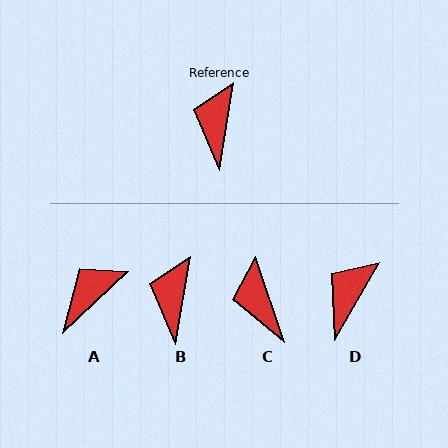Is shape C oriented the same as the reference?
No, it is off by about 28 degrees.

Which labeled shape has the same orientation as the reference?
B.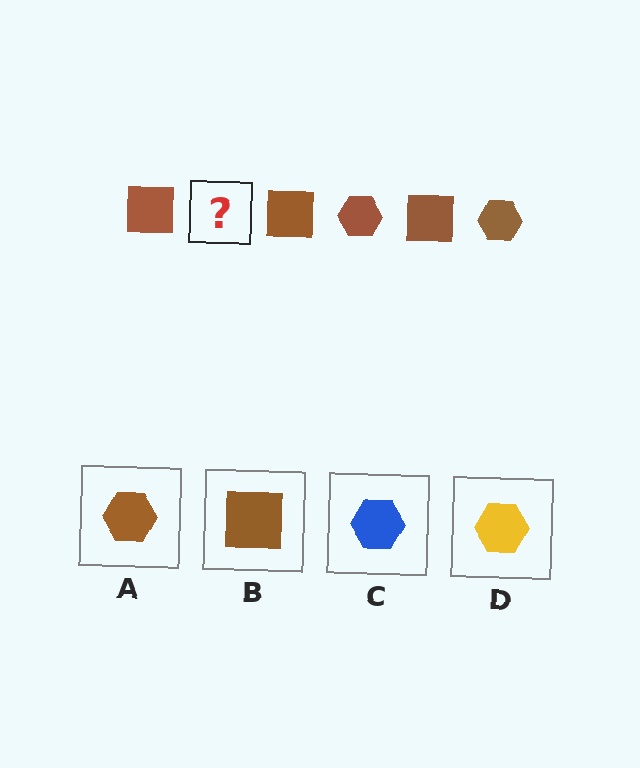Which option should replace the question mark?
Option A.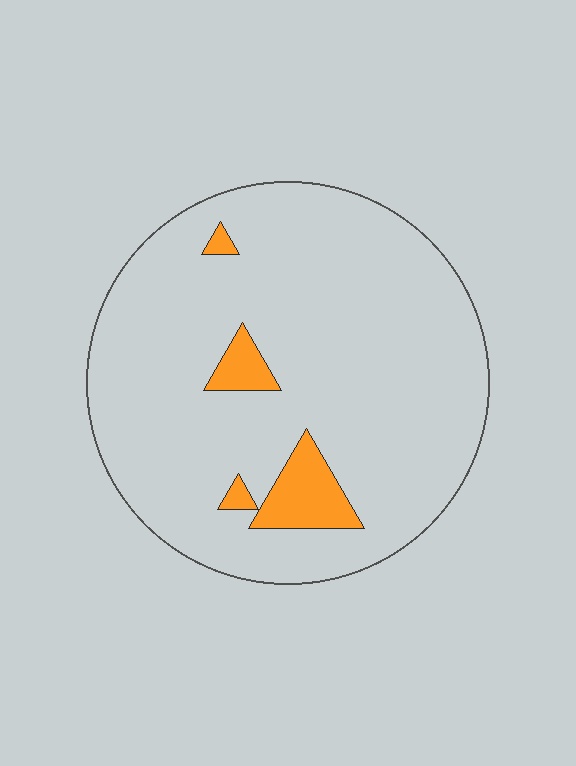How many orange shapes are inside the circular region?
4.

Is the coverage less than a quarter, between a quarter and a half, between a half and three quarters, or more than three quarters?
Less than a quarter.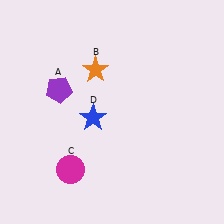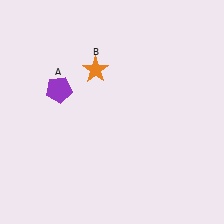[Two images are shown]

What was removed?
The blue star (D), the magenta circle (C) were removed in Image 2.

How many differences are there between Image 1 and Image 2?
There are 2 differences between the two images.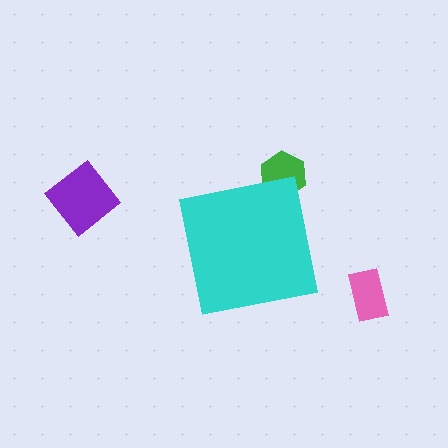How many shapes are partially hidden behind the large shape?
1 shape is partially hidden.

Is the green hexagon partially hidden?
Yes, the green hexagon is partially hidden behind the cyan square.